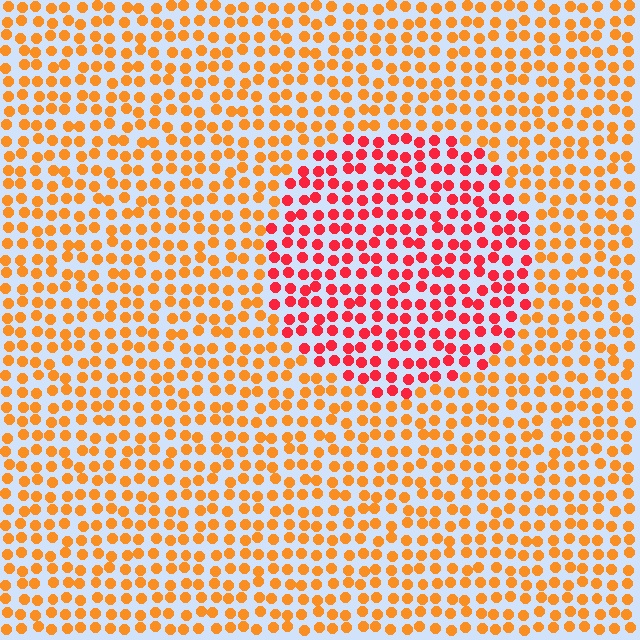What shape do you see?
I see a circle.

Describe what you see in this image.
The image is filled with small orange elements in a uniform arrangement. A circle-shaped region is visible where the elements are tinted to a slightly different hue, forming a subtle color boundary.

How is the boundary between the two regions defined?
The boundary is defined purely by a slight shift in hue (about 37 degrees). Spacing, size, and orientation are identical on both sides.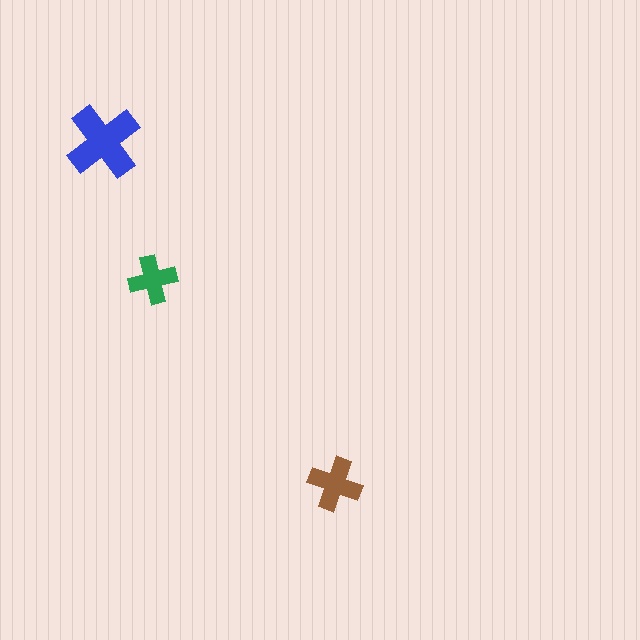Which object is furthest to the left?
The blue cross is leftmost.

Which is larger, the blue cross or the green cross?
The blue one.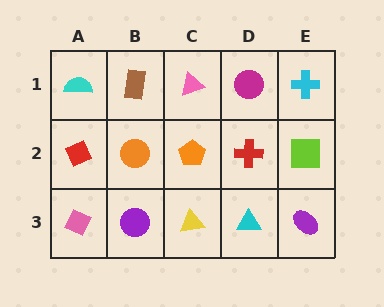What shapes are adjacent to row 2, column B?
A brown rectangle (row 1, column B), a purple circle (row 3, column B), a red diamond (row 2, column A), an orange pentagon (row 2, column C).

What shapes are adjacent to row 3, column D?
A red cross (row 2, column D), a yellow triangle (row 3, column C), a purple ellipse (row 3, column E).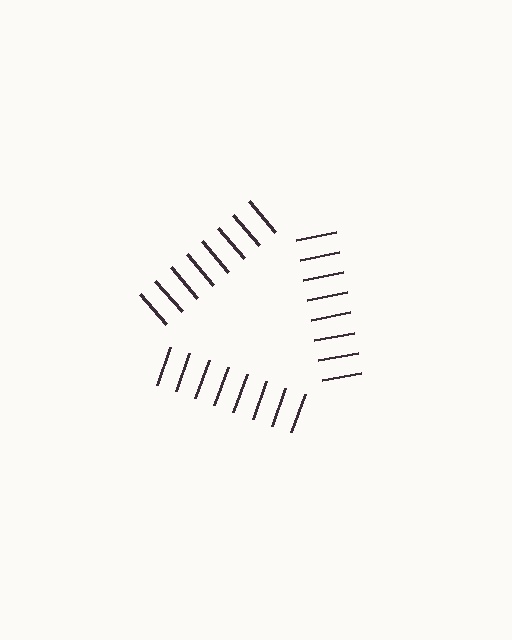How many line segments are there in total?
24 — 8 along each of the 3 edges.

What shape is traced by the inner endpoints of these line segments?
An illusory triangle — the line segments terminate on its edges but no continuous stroke is drawn.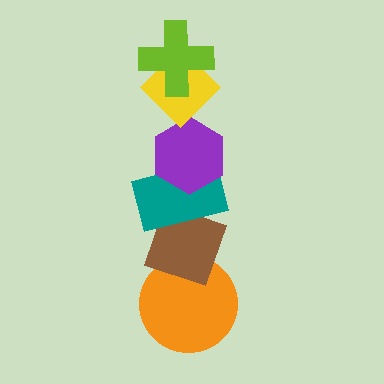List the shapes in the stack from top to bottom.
From top to bottom: the lime cross, the yellow diamond, the purple hexagon, the teal rectangle, the brown diamond, the orange circle.